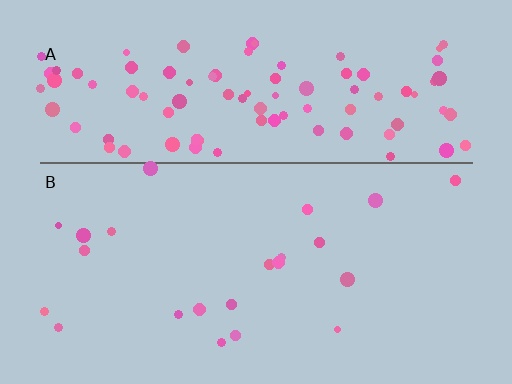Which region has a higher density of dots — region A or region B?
A (the top).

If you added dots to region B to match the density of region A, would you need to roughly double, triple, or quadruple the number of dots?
Approximately quadruple.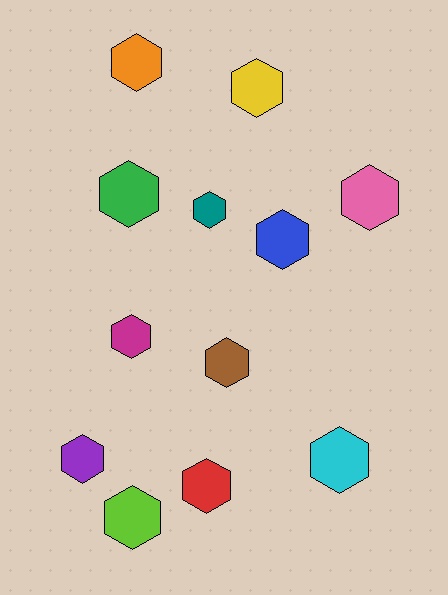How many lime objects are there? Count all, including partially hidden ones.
There is 1 lime object.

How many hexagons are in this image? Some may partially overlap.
There are 12 hexagons.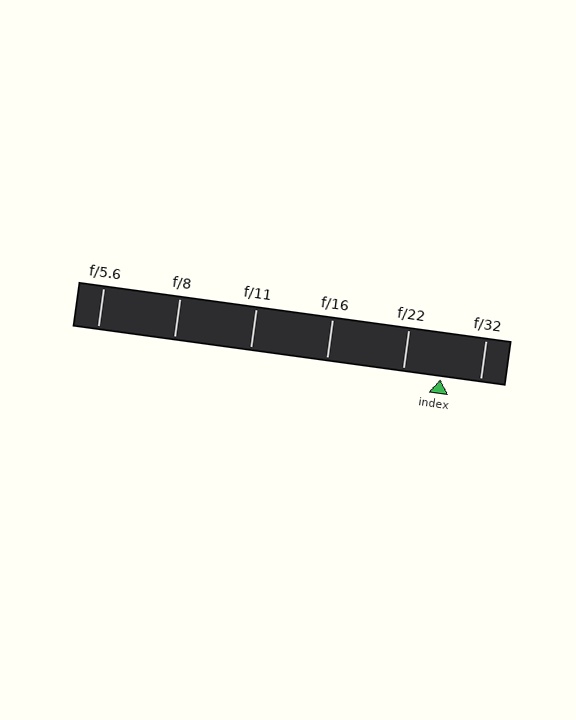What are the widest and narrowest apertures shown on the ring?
The widest aperture shown is f/5.6 and the narrowest is f/32.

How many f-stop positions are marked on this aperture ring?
There are 6 f-stop positions marked.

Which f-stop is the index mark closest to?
The index mark is closest to f/22.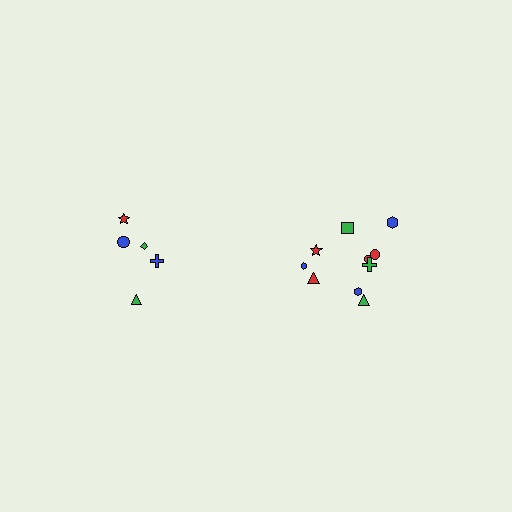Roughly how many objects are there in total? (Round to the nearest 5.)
Roughly 15 objects in total.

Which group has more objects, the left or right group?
The right group.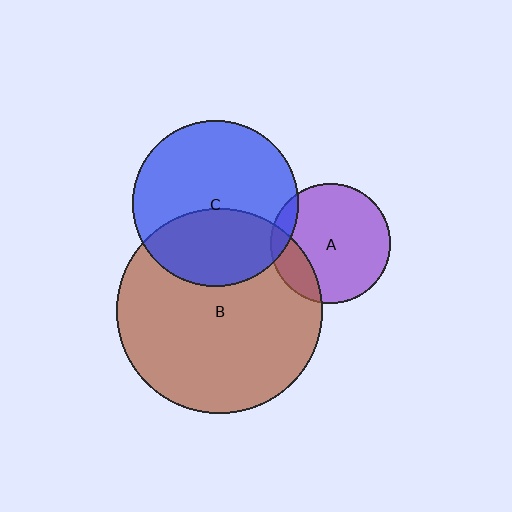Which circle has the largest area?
Circle B (brown).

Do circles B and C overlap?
Yes.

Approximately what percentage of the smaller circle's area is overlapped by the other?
Approximately 40%.